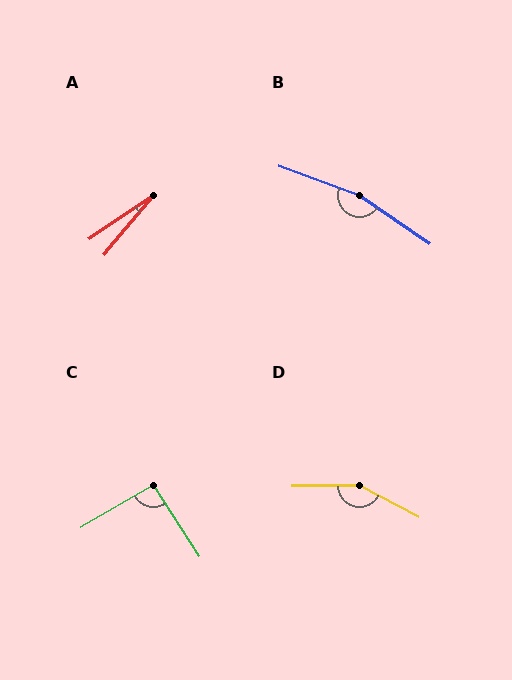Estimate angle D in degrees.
Approximately 152 degrees.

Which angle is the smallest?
A, at approximately 16 degrees.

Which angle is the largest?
B, at approximately 165 degrees.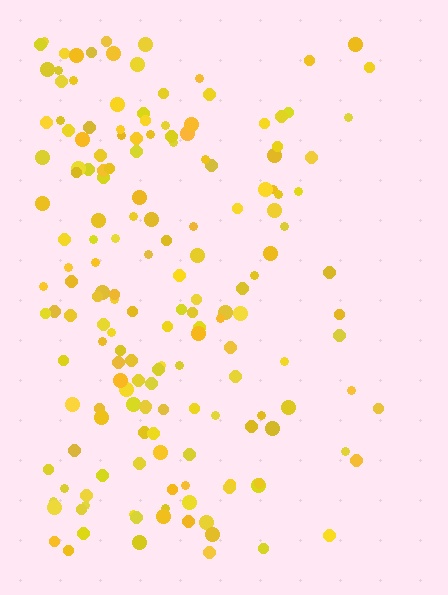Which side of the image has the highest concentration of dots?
The left.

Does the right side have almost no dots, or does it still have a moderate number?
Still a moderate number, just noticeably fewer than the left.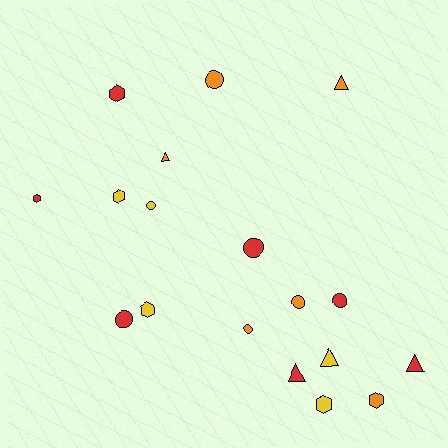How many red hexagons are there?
There are 2 red hexagons.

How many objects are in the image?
There are 18 objects.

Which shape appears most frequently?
Circle, with 7 objects.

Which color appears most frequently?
Red, with 7 objects.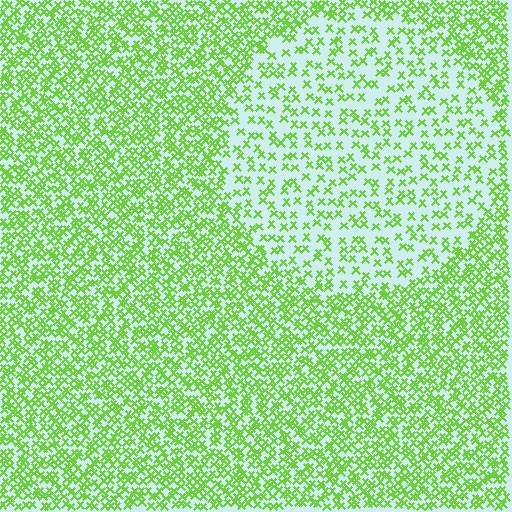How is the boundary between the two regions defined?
The boundary is defined by a change in element density (approximately 2.3x ratio). All elements are the same color, size, and shape.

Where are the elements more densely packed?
The elements are more densely packed outside the circle boundary.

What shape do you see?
I see a circle.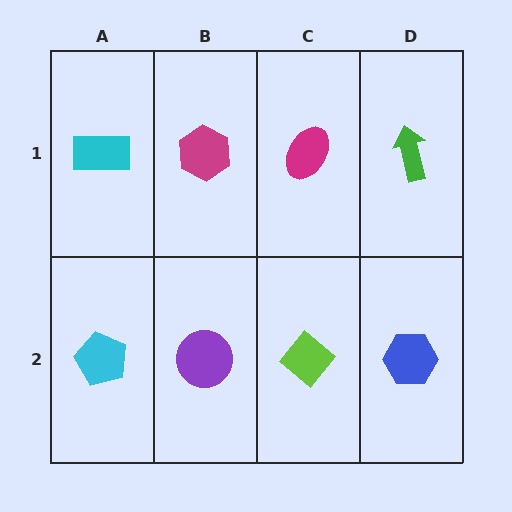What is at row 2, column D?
A blue hexagon.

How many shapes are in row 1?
4 shapes.